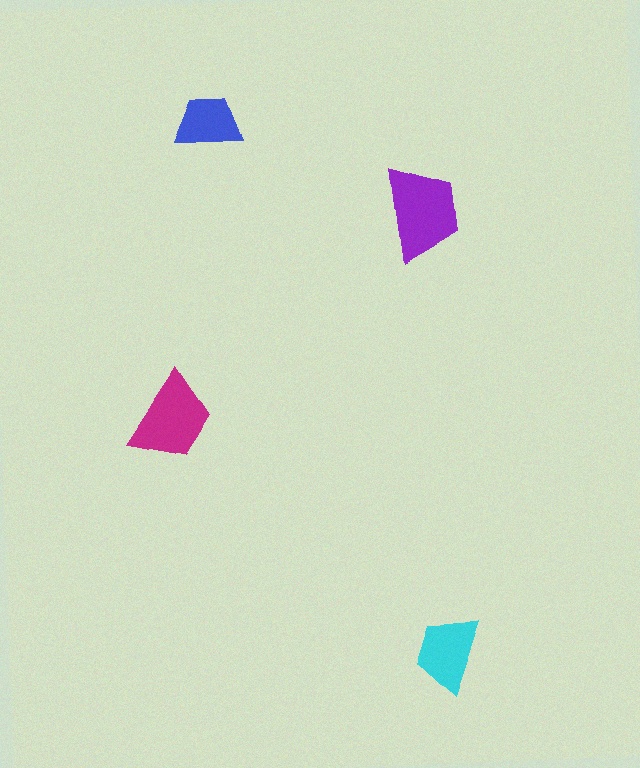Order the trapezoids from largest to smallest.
the purple one, the magenta one, the cyan one, the blue one.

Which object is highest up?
The blue trapezoid is topmost.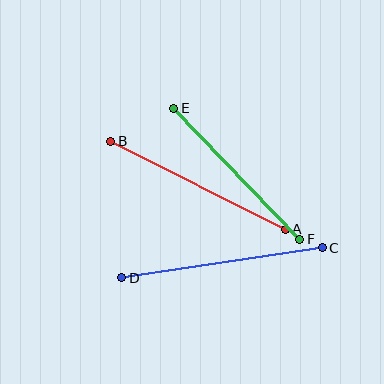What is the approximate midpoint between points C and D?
The midpoint is at approximately (222, 263) pixels.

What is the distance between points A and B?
The distance is approximately 195 pixels.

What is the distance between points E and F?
The distance is approximately 182 pixels.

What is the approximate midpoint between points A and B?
The midpoint is at approximately (198, 185) pixels.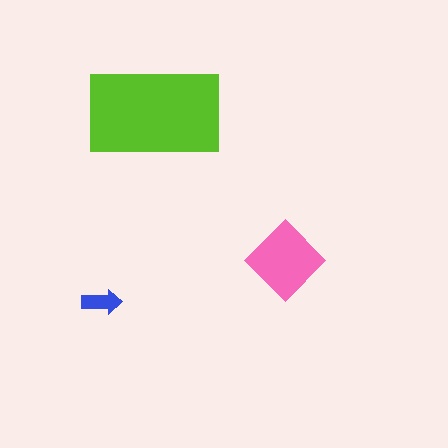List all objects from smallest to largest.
The blue arrow, the pink diamond, the lime rectangle.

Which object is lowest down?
The blue arrow is bottommost.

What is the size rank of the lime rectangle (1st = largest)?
1st.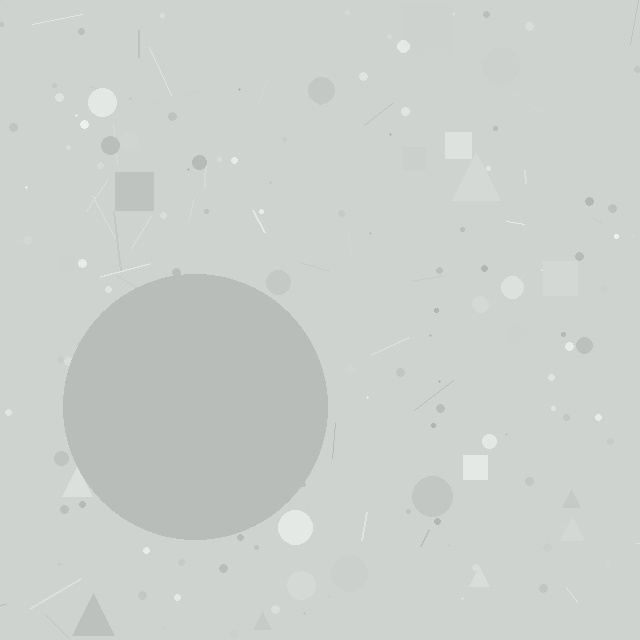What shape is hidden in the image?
A circle is hidden in the image.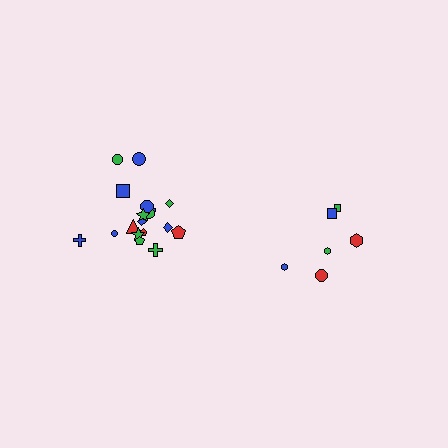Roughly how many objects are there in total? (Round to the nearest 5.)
Roughly 25 objects in total.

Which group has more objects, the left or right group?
The left group.